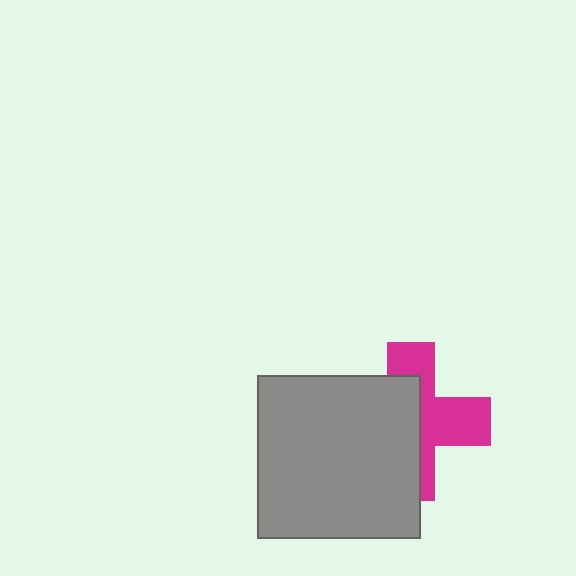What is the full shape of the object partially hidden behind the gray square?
The partially hidden object is a magenta cross.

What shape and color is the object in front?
The object in front is a gray square.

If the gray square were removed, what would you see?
You would see the complete magenta cross.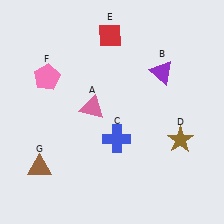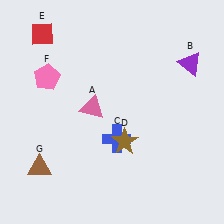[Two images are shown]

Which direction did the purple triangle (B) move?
The purple triangle (B) moved right.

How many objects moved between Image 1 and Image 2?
3 objects moved between the two images.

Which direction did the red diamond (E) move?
The red diamond (E) moved left.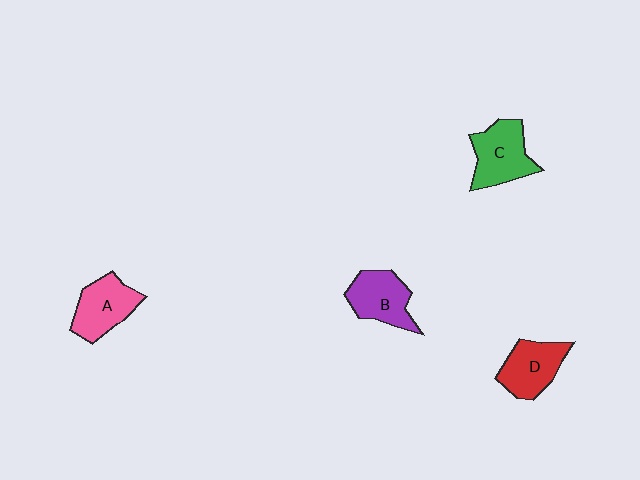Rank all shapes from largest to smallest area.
From largest to smallest: C (green), A (pink), B (purple), D (red).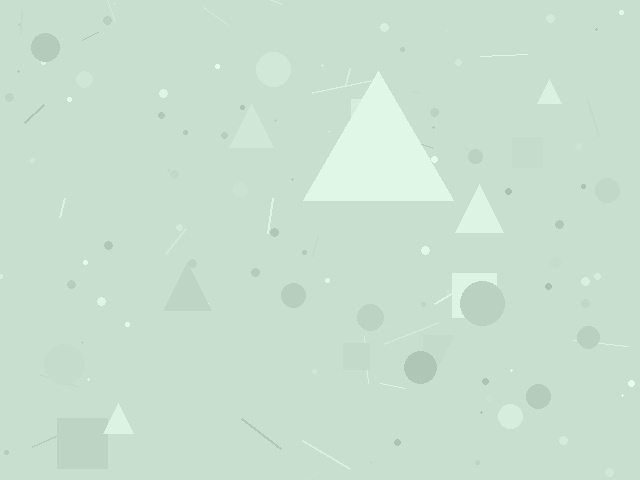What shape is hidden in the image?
A triangle is hidden in the image.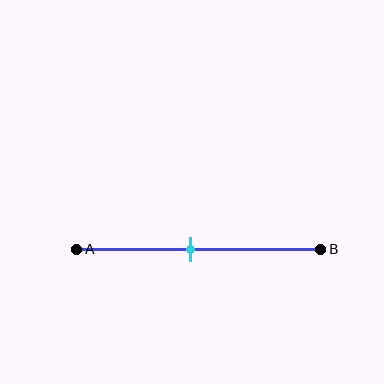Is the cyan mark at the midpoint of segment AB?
No, the mark is at about 45% from A, not at the 50% midpoint.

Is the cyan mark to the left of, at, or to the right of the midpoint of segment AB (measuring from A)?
The cyan mark is to the left of the midpoint of segment AB.